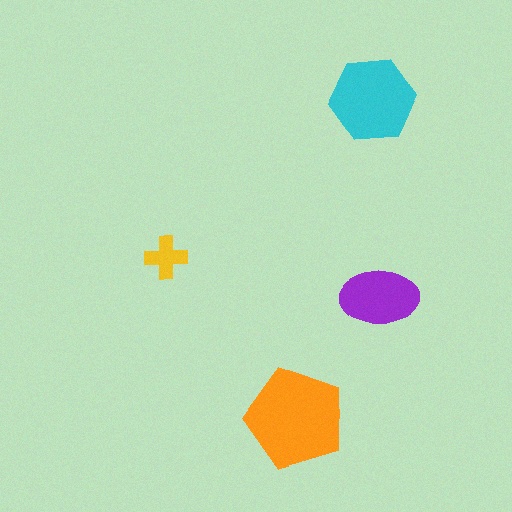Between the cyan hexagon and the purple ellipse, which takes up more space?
The cyan hexagon.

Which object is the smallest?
The yellow cross.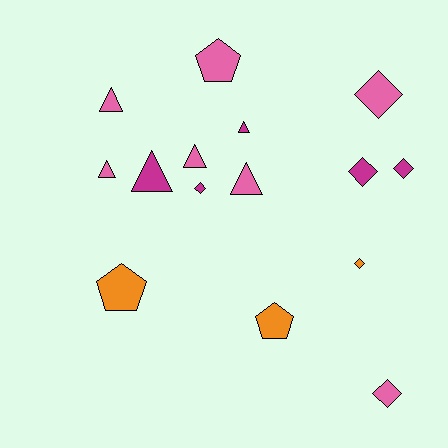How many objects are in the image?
There are 15 objects.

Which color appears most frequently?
Pink, with 7 objects.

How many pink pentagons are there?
There is 1 pink pentagon.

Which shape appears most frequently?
Diamond, with 6 objects.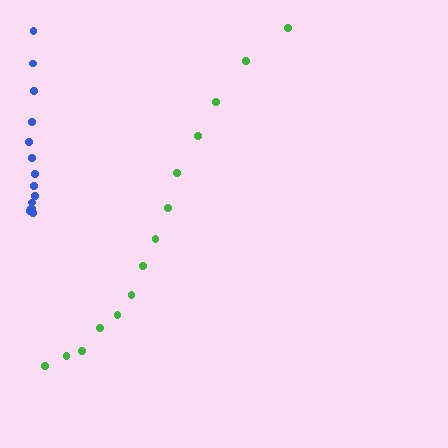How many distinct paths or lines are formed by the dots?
There are 2 distinct paths.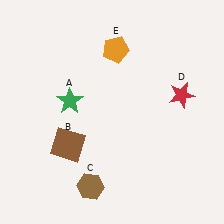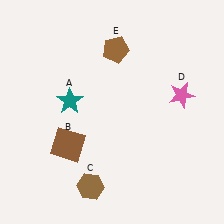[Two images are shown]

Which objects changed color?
A changed from green to teal. D changed from red to pink. E changed from orange to brown.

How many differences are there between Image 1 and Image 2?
There are 3 differences between the two images.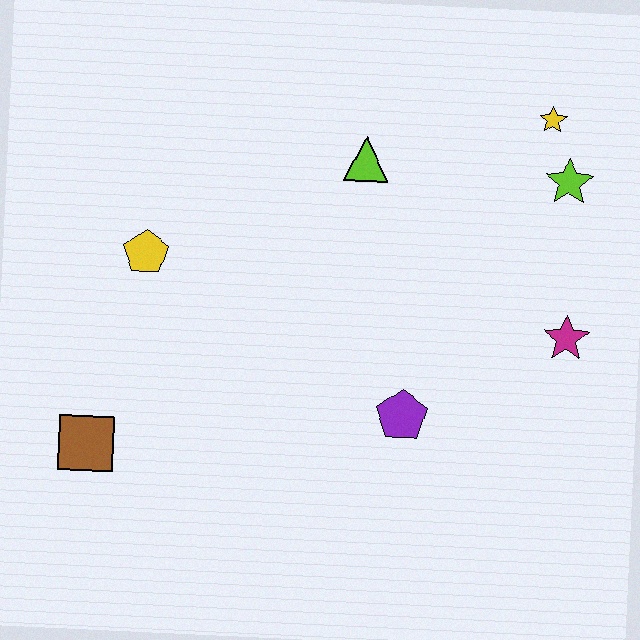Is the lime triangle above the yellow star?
No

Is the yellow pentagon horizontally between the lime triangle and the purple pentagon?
No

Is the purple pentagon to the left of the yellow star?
Yes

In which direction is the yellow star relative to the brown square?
The yellow star is to the right of the brown square.